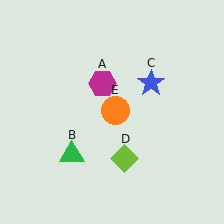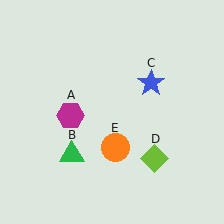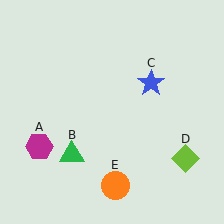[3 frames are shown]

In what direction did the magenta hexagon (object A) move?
The magenta hexagon (object A) moved down and to the left.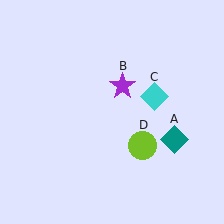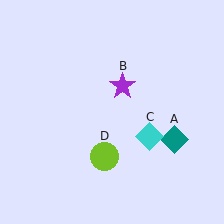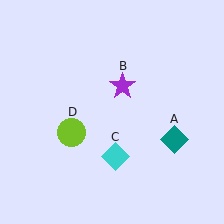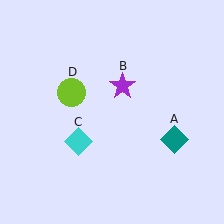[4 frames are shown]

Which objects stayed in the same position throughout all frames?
Teal diamond (object A) and purple star (object B) remained stationary.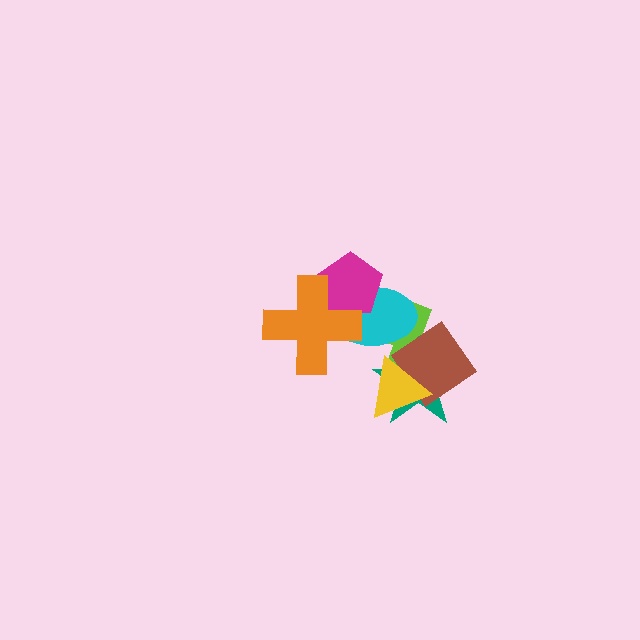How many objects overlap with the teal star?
4 objects overlap with the teal star.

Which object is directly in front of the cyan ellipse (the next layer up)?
The magenta pentagon is directly in front of the cyan ellipse.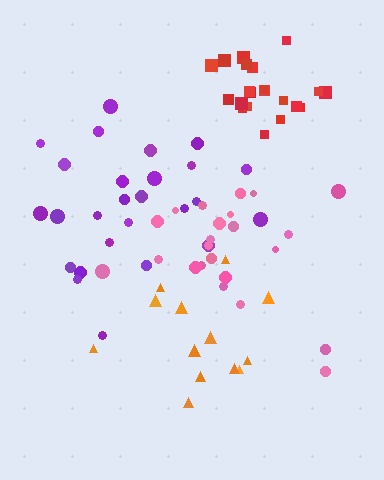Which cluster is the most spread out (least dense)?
Orange.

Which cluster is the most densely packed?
Red.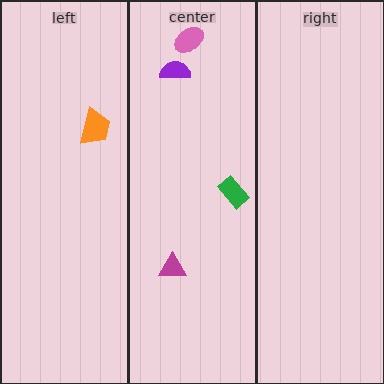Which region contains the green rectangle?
The center region.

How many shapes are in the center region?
4.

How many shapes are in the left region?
1.